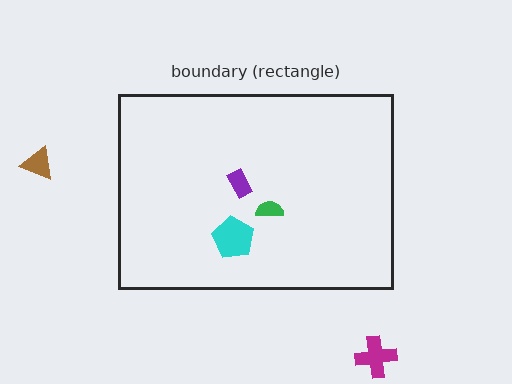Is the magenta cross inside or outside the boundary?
Outside.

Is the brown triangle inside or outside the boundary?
Outside.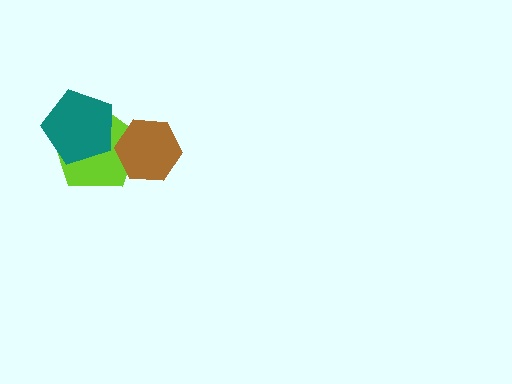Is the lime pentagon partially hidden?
Yes, it is partially covered by another shape.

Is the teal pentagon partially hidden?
No, no other shape covers it.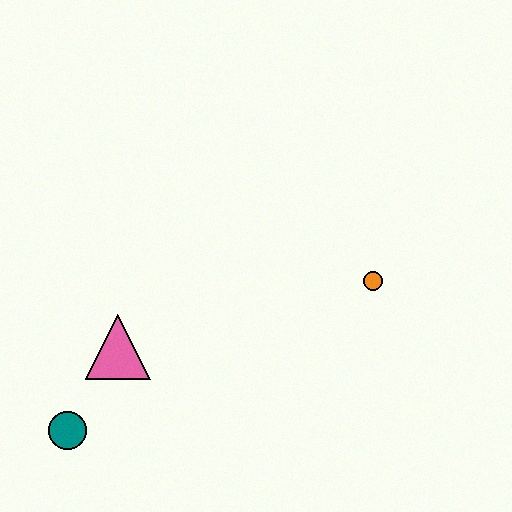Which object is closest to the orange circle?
The pink triangle is closest to the orange circle.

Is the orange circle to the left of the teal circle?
No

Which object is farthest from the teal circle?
The orange circle is farthest from the teal circle.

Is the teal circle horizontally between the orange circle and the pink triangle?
No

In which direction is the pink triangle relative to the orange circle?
The pink triangle is to the left of the orange circle.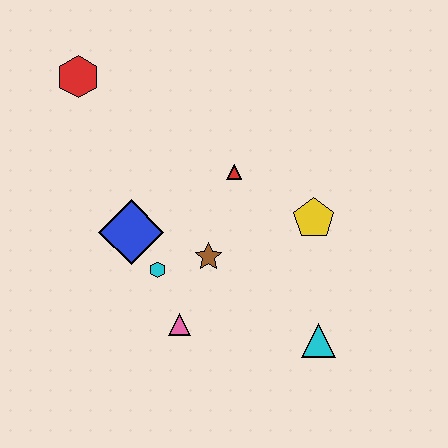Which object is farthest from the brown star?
The red hexagon is farthest from the brown star.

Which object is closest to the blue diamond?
The cyan hexagon is closest to the blue diamond.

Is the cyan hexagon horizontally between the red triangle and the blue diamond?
Yes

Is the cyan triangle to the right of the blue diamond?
Yes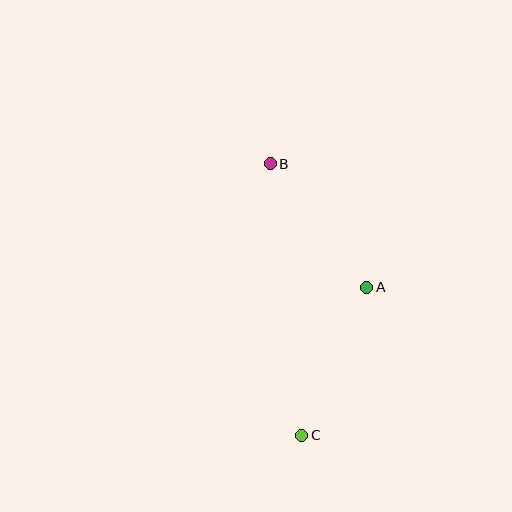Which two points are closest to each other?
Points A and B are closest to each other.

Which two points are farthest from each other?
Points B and C are farthest from each other.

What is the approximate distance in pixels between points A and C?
The distance between A and C is approximately 162 pixels.